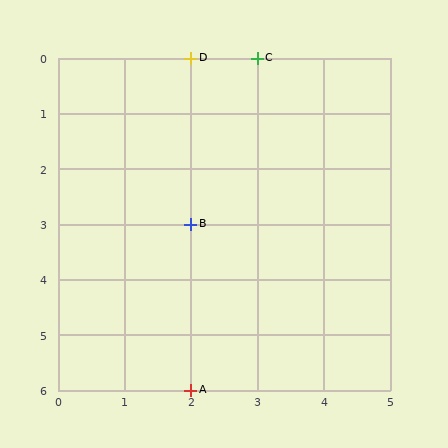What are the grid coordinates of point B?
Point B is at grid coordinates (2, 3).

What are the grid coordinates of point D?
Point D is at grid coordinates (2, 0).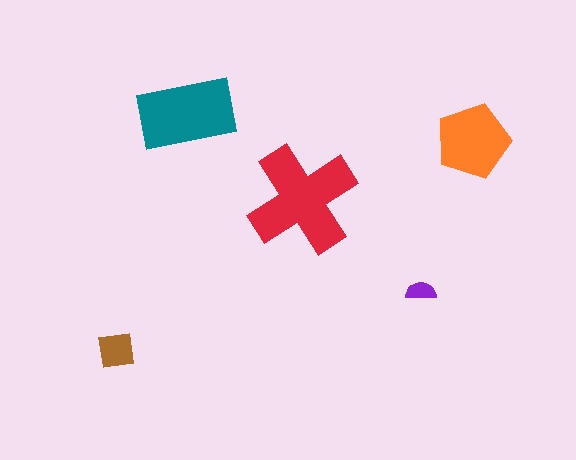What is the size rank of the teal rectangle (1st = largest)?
2nd.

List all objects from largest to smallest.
The red cross, the teal rectangle, the orange pentagon, the brown square, the purple semicircle.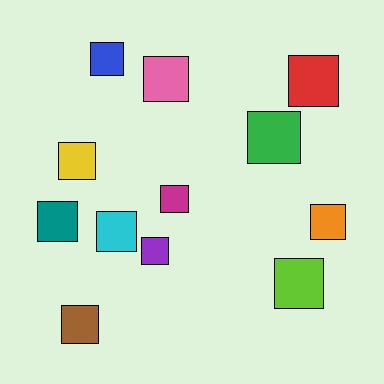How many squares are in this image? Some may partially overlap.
There are 12 squares.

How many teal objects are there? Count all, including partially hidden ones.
There is 1 teal object.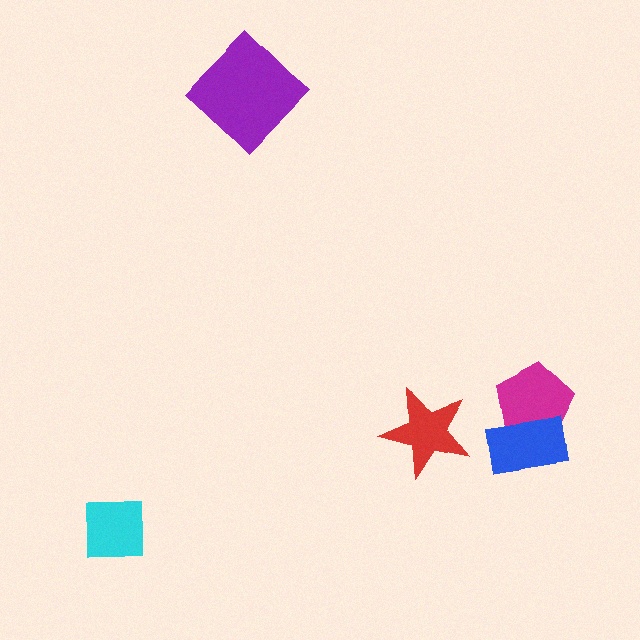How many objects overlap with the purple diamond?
0 objects overlap with the purple diamond.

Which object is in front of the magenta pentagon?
The blue rectangle is in front of the magenta pentagon.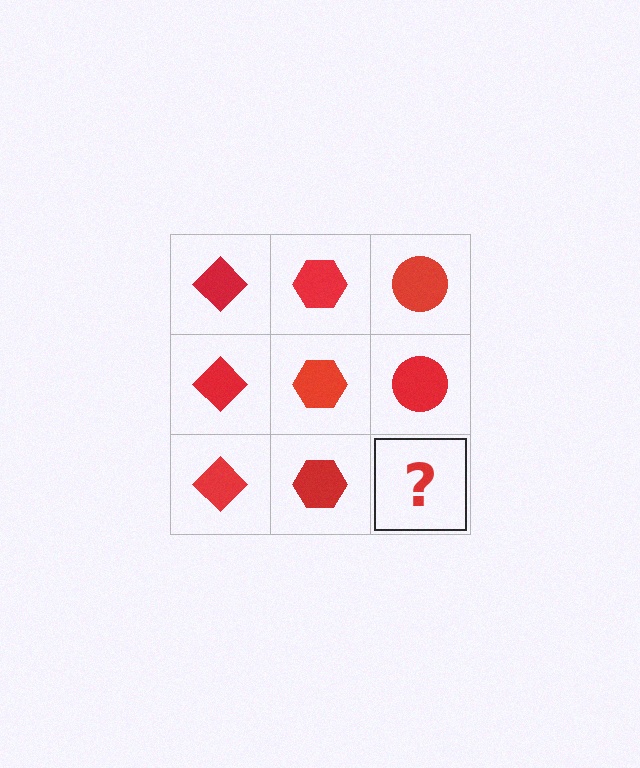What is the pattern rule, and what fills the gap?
The rule is that each column has a consistent shape. The gap should be filled with a red circle.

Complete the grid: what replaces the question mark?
The question mark should be replaced with a red circle.